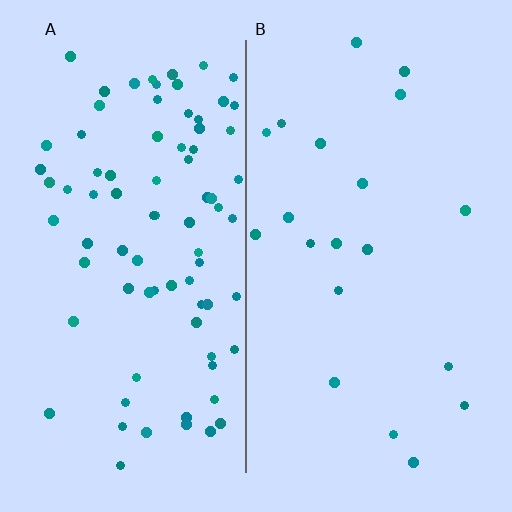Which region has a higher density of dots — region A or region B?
A (the left).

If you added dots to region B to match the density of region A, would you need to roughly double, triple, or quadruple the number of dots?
Approximately quadruple.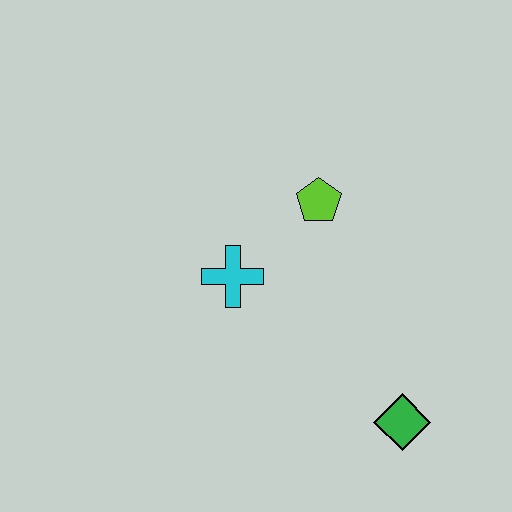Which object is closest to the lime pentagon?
The cyan cross is closest to the lime pentagon.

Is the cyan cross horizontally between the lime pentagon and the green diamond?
No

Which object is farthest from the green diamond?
The lime pentagon is farthest from the green diamond.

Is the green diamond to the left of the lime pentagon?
No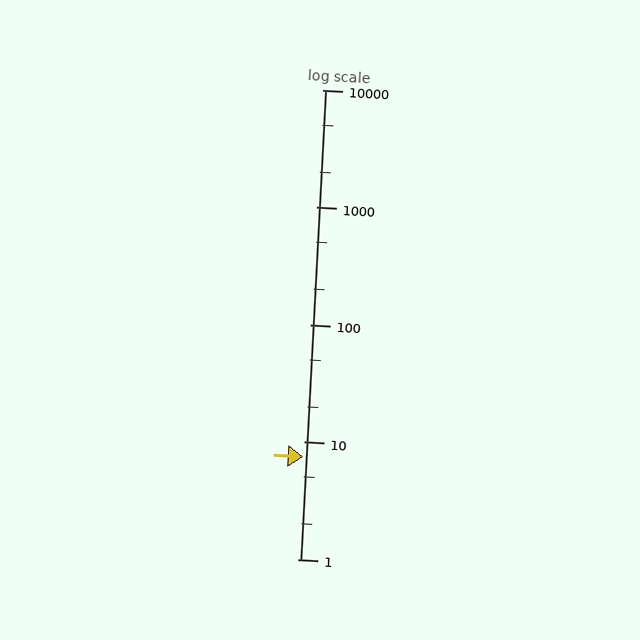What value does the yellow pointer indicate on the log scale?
The pointer indicates approximately 7.5.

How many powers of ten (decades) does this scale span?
The scale spans 4 decades, from 1 to 10000.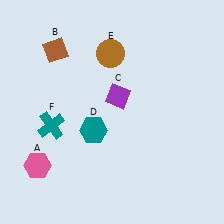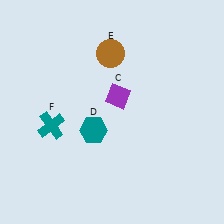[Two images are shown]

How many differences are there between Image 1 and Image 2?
There are 2 differences between the two images.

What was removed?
The pink hexagon (A), the brown diamond (B) were removed in Image 2.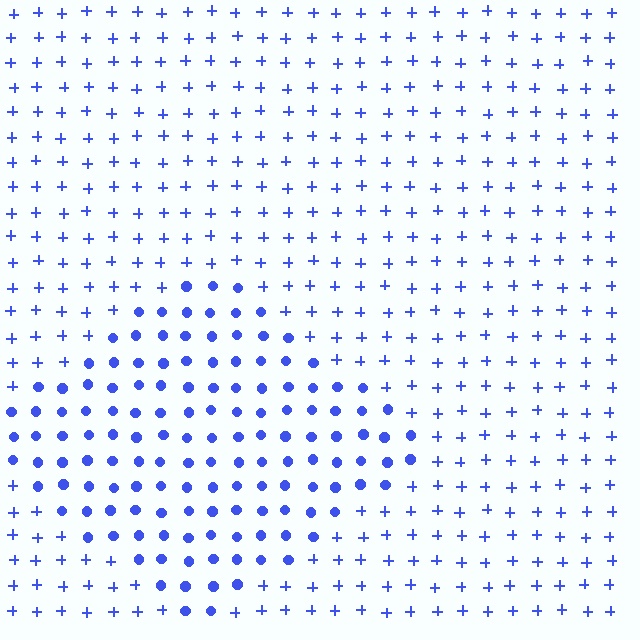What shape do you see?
I see a diamond.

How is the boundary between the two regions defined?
The boundary is defined by a change in element shape: circles inside vs. plus signs outside. All elements share the same color and spacing.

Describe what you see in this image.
The image is filled with small blue elements arranged in a uniform grid. A diamond-shaped region contains circles, while the surrounding area contains plus signs. The boundary is defined purely by the change in element shape.